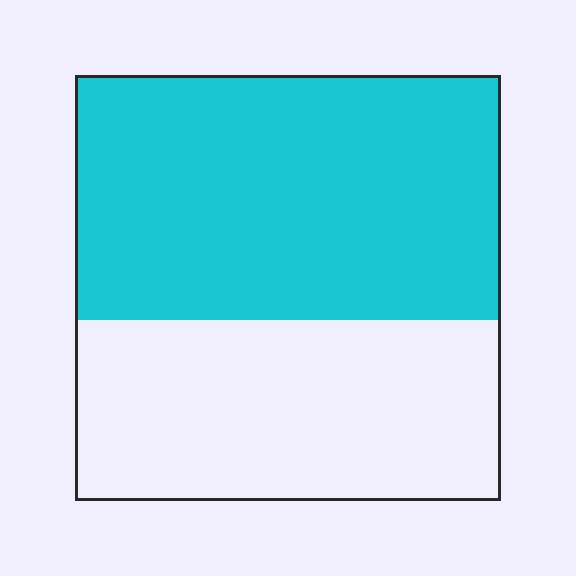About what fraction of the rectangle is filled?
About three fifths (3/5).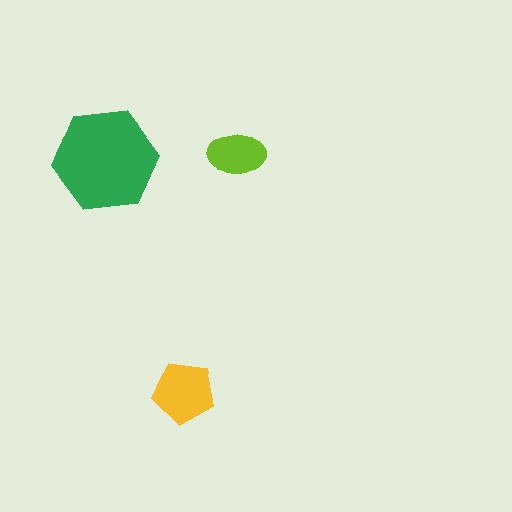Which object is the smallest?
The lime ellipse.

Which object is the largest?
The green hexagon.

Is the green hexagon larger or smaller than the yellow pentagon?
Larger.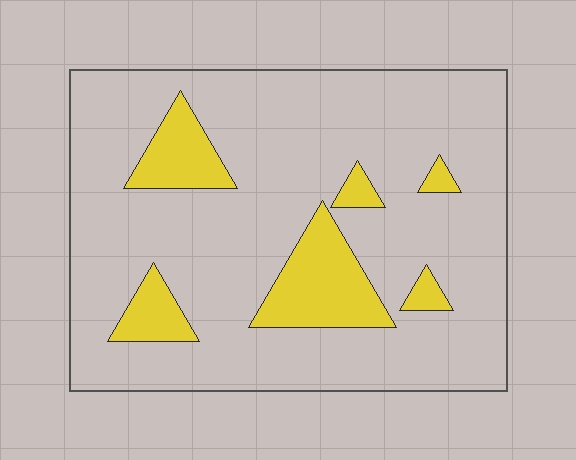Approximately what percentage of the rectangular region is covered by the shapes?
Approximately 15%.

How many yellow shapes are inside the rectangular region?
6.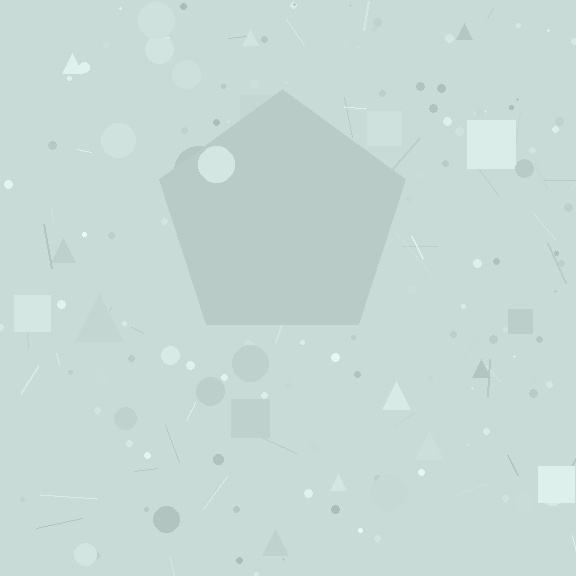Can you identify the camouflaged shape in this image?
The camouflaged shape is a pentagon.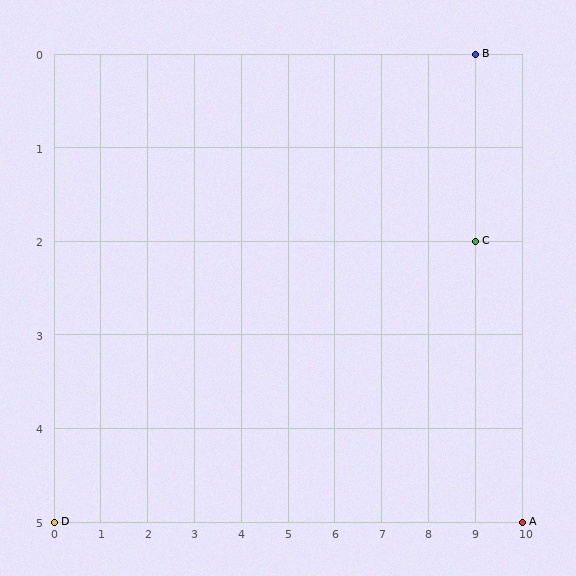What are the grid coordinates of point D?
Point D is at grid coordinates (0, 5).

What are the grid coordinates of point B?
Point B is at grid coordinates (9, 0).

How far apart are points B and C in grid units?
Points B and C are 2 rows apart.